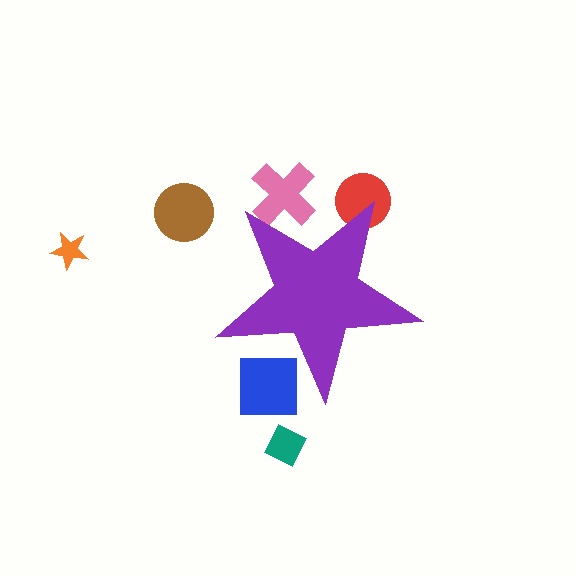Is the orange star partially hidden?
No, the orange star is fully visible.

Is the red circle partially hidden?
Yes, the red circle is partially hidden behind the purple star.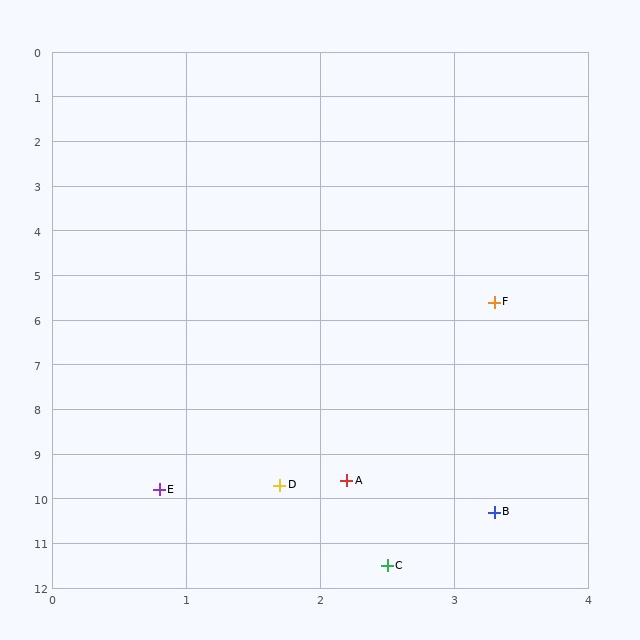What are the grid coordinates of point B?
Point B is at approximately (3.3, 10.3).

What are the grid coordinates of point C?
Point C is at approximately (2.5, 11.5).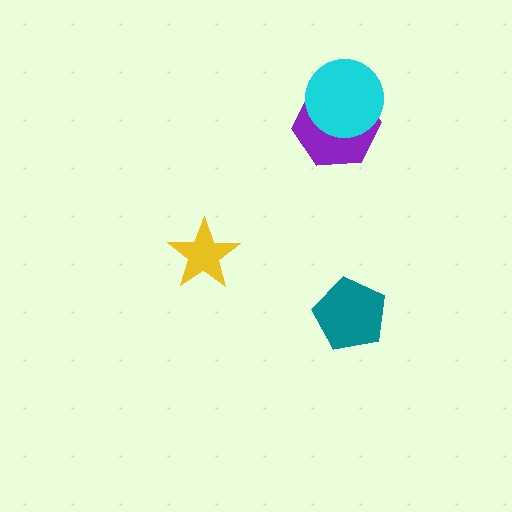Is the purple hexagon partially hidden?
Yes, it is partially covered by another shape.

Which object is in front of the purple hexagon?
The cyan circle is in front of the purple hexagon.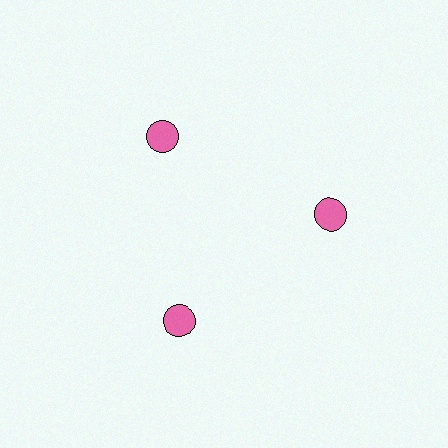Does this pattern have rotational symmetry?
Yes, this pattern has 3-fold rotational symmetry. It looks the same after rotating 120 degrees around the center.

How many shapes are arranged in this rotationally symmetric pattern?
There are 3 shapes, arranged in 3 groups of 1.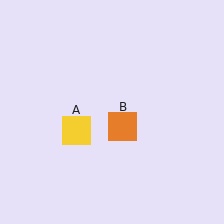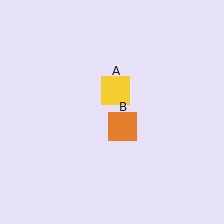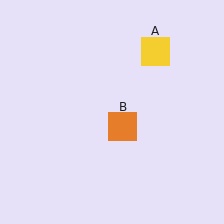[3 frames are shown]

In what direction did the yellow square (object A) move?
The yellow square (object A) moved up and to the right.